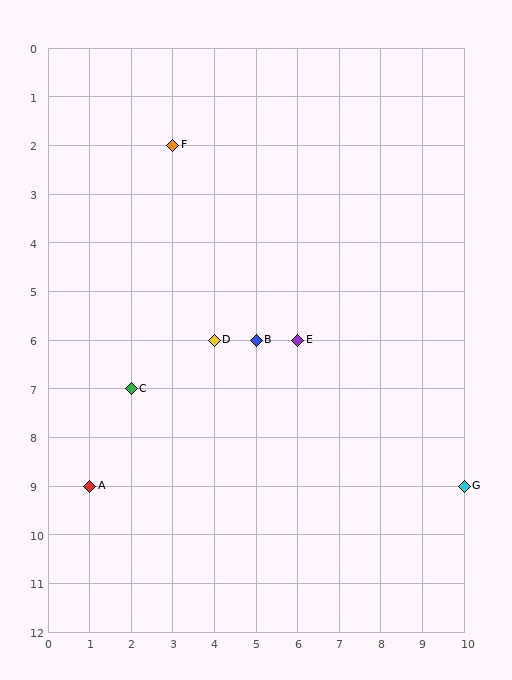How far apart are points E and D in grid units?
Points E and D are 2 columns apart.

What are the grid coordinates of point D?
Point D is at grid coordinates (4, 6).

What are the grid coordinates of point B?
Point B is at grid coordinates (5, 6).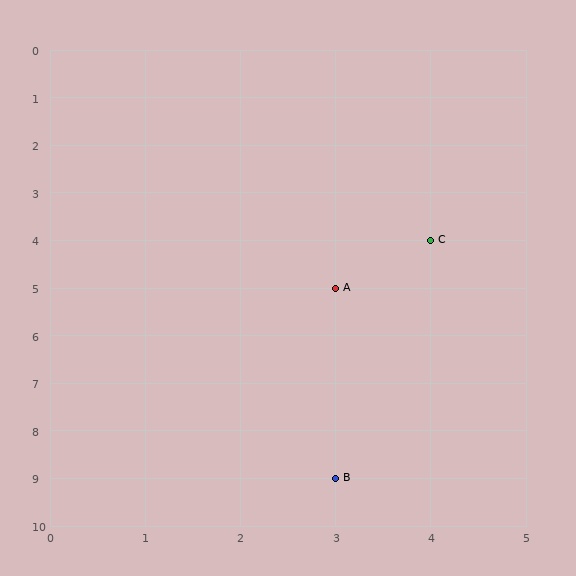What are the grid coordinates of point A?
Point A is at grid coordinates (3, 5).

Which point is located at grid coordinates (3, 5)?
Point A is at (3, 5).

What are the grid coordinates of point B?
Point B is at grid coordinates (3, 9).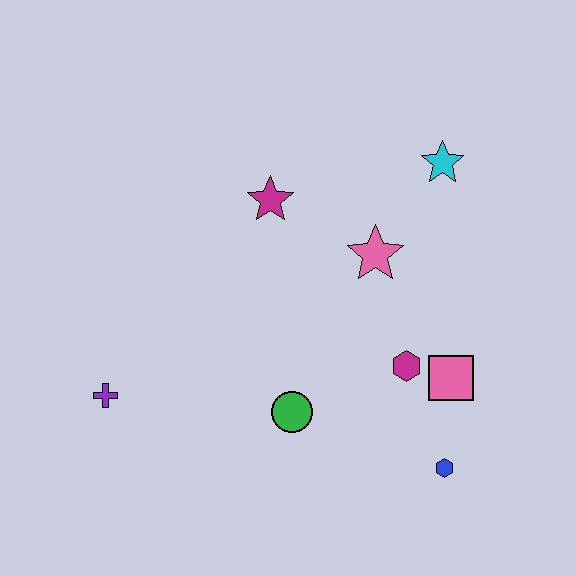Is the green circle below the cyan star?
Yes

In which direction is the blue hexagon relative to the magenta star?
The blue hexagon is below the magenta star.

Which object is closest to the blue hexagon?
The pink square is closest to the blue hexagon.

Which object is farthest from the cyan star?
The purple cross is farthest from the cyan star.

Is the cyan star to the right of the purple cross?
Yes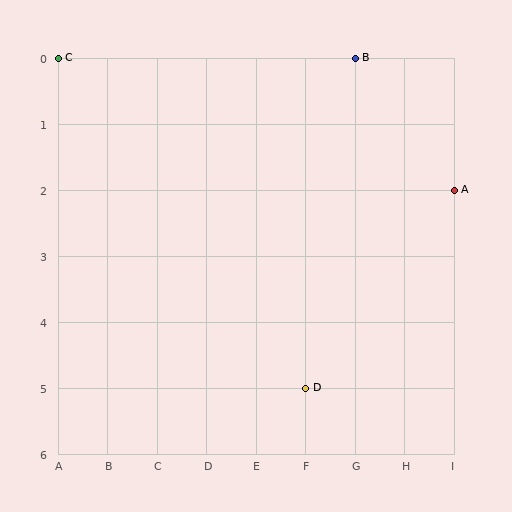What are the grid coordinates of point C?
Point C is at grid coordinates (A, 0).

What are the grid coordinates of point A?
Point A is at grid coordinates (I, 2).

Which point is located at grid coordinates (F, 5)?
Point D is at (F, 5).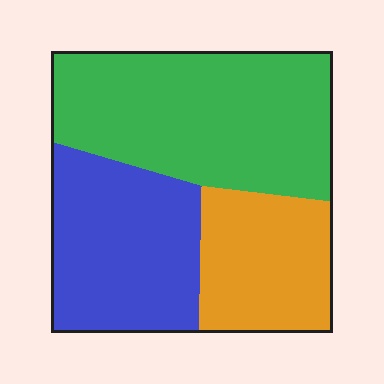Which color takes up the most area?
Green, at roughly 45%.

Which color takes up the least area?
Orange, at roughly 25%.